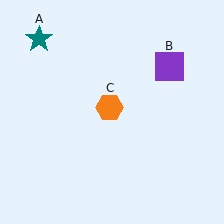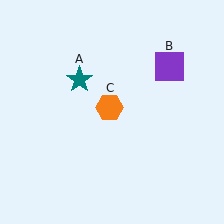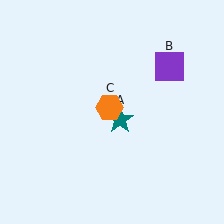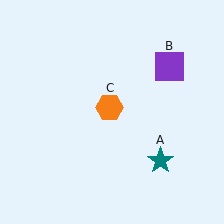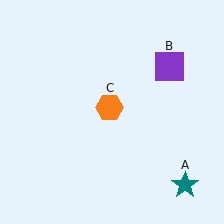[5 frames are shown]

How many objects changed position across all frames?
1 object changed position: teal star (object A).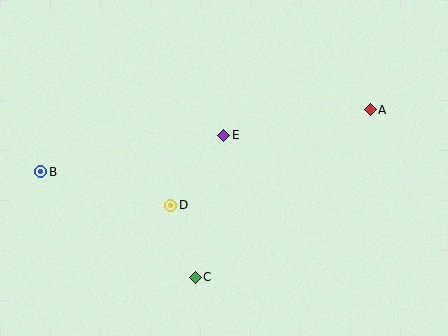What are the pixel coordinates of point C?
Point C is at (195, 277).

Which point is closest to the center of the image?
Point E at (224, 135) is closest to the center.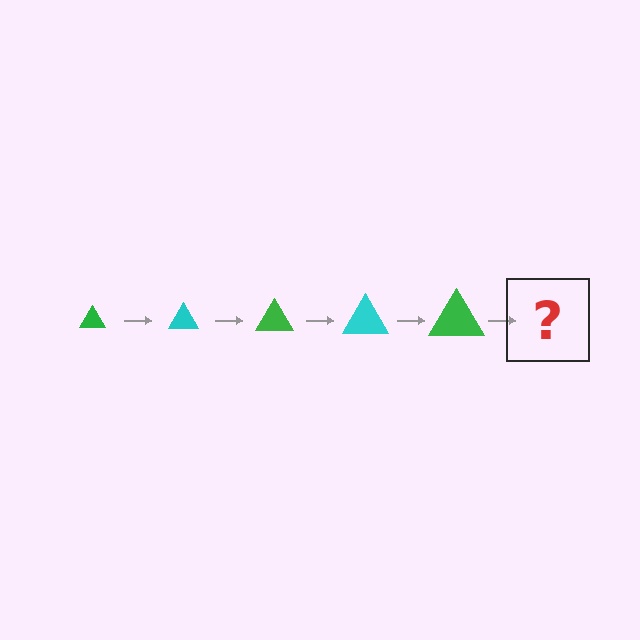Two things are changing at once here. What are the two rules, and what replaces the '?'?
The two rules are that the triangle grows larger each step and the color cycles through green and cyan. The '?' should be a cyan triangle, larger than the previous one.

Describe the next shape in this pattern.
It should be a cyan triangle, larger than the previous one.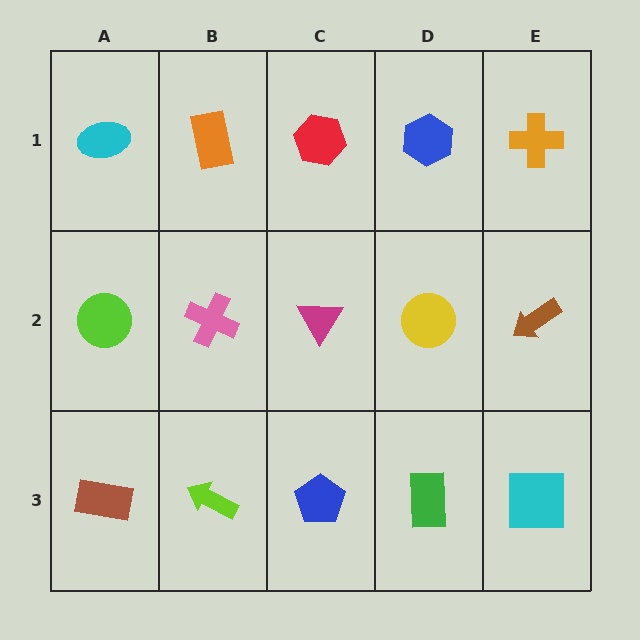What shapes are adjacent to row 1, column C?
A magenta triangle (row 2, column C), an orange rectangle (row 1, column B), a blue hexagon (row 1, column D).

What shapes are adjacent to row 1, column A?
A lime circle (row 2, column A), an orange rectangle (row 1, column B).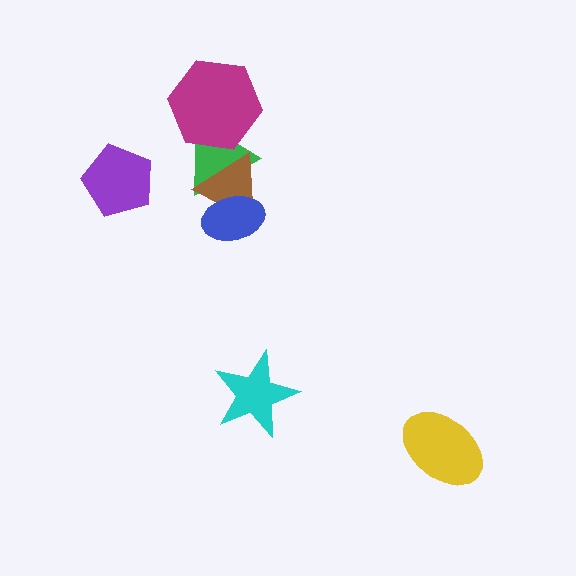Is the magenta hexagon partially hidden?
No, no other shape covers it.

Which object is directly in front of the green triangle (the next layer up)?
The brown triangle is directly in front of the green triangle.